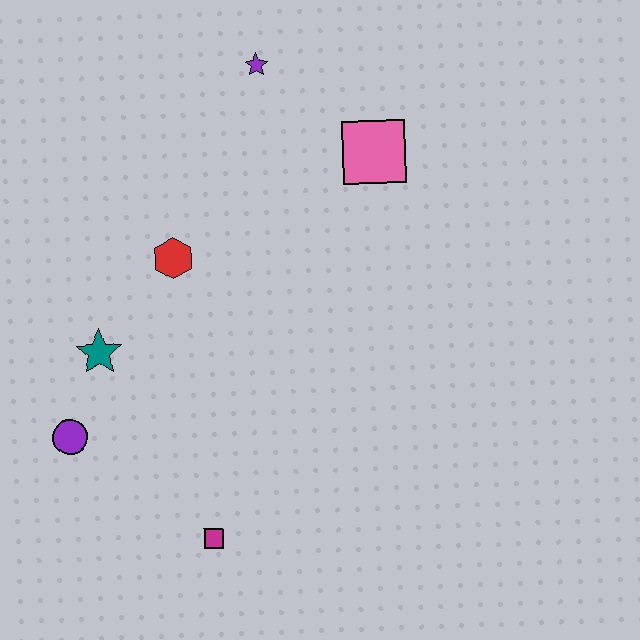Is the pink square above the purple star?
No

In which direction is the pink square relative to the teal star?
The pink square is to the right of the teal star.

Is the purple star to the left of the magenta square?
No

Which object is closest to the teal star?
The purple circle is closest to the teal star.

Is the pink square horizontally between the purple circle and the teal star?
No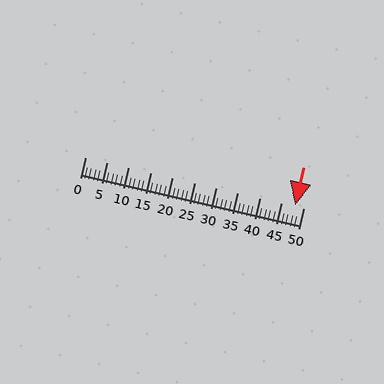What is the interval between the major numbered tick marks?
The major tick marks are spaced 5 units apart.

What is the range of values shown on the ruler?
The ruler shows values from 0 to 50.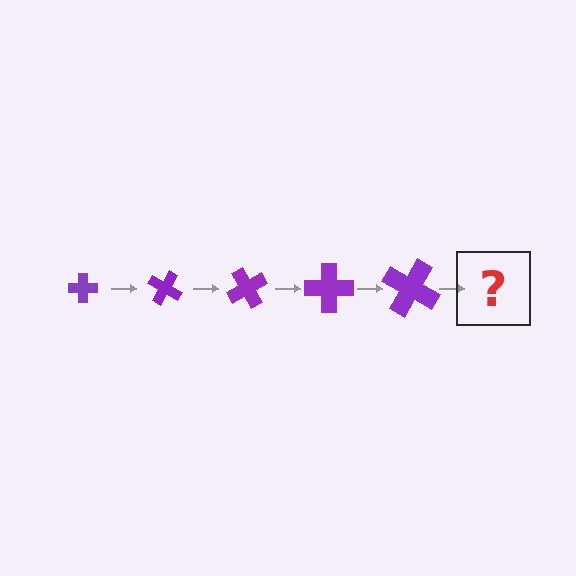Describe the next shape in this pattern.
It should be a cross, larger than the previous one and rotated 150 degrees from the start.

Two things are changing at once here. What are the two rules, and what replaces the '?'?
The two rules are that the cross grows larger each step and it rotates 30 degrees each step. The '?' should be a cross, larger than the previous one and rotated 150 degrees from the start.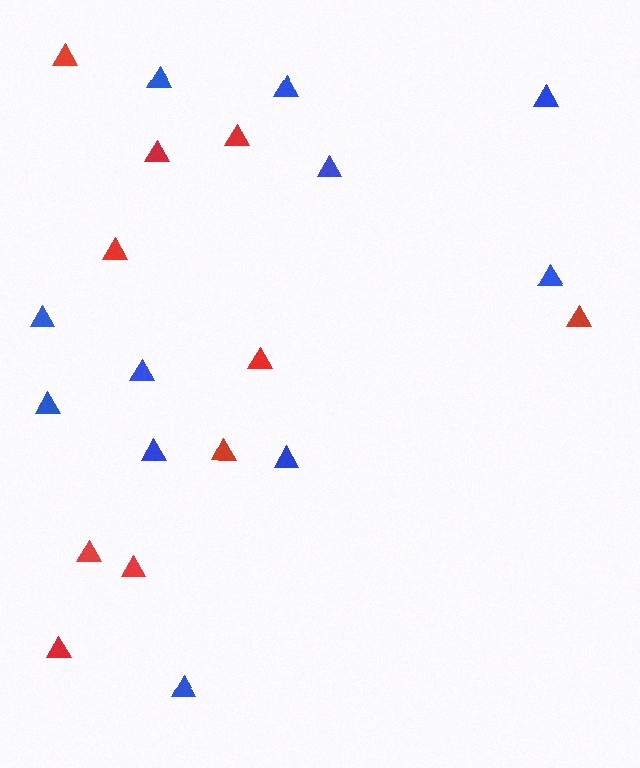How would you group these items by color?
There are 2 groups: one group of red triangles (10) and one group of blue triangles (11).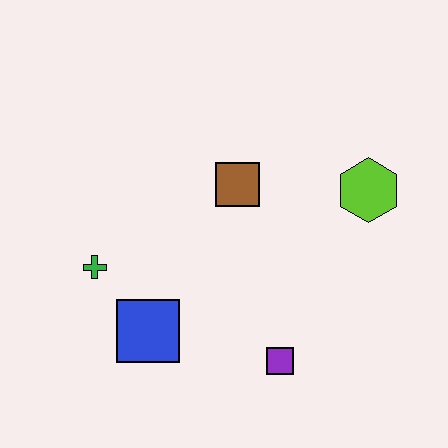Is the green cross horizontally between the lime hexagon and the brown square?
No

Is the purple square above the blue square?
No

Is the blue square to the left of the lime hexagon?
Yes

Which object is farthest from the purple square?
The green cross is farthest from the purple square.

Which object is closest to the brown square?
The lime hexagon is closest to the brown square.